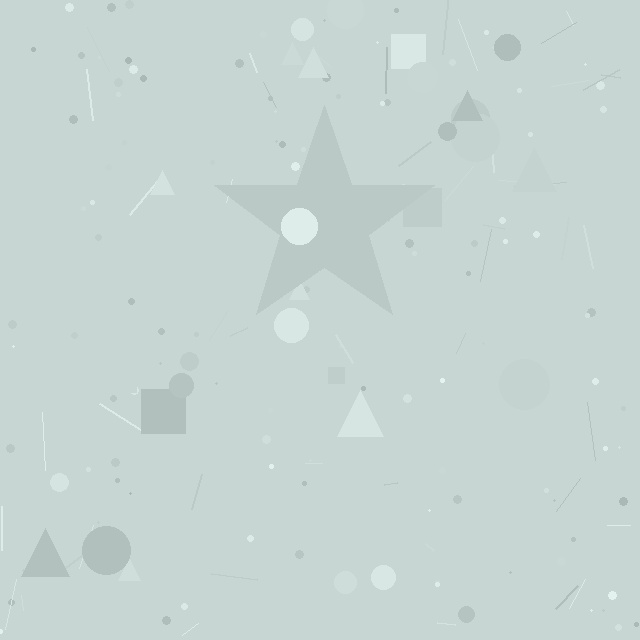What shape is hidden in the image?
A star is hidden in the image.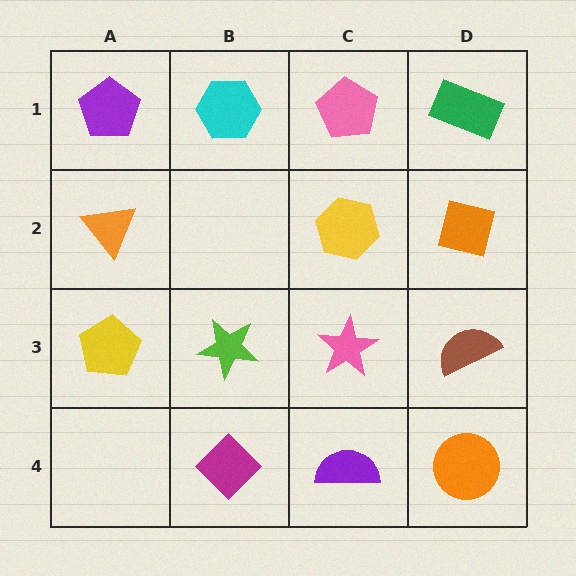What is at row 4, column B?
A magenta diamond.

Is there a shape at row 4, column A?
No, that cell is empty.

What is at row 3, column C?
A pink star.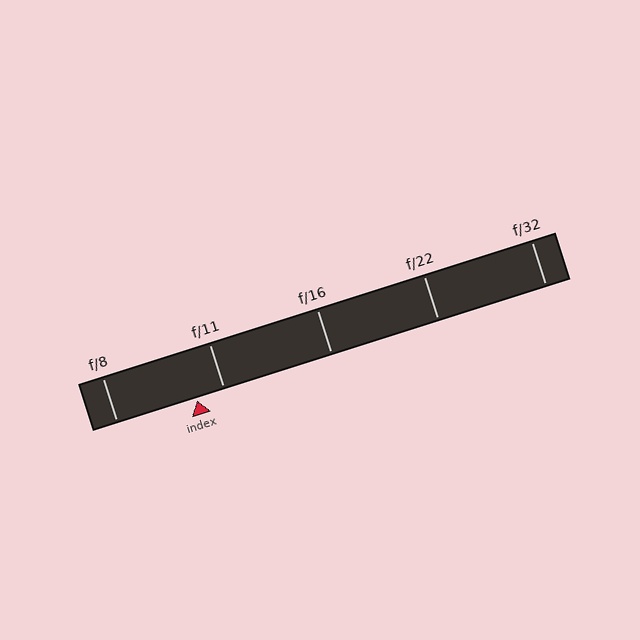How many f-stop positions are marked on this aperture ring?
There are 5 f-stop positions marked.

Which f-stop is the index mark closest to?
The index mark is closest to f/11.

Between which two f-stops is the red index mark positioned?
The index mark is between f/8 and f/11.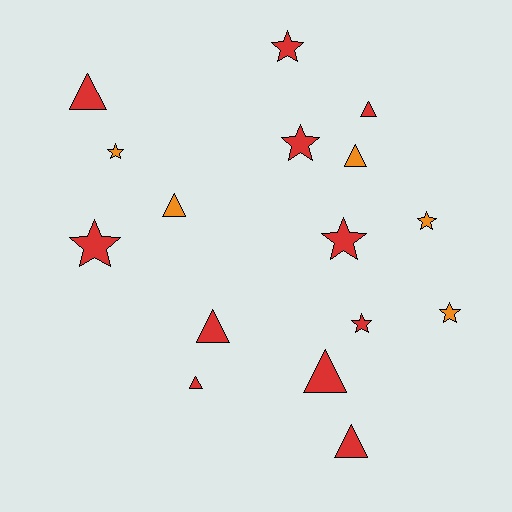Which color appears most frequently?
Red, with 11 objects.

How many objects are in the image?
There are 16 objects.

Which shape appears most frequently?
Triangle, with 8 objects.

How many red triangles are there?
There are 6 red triangles.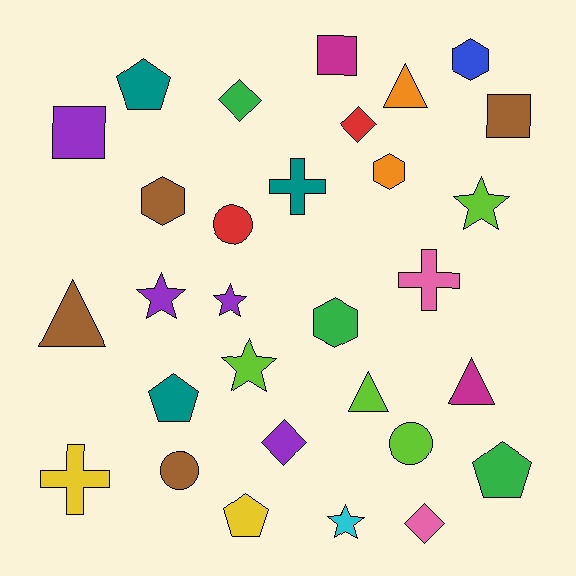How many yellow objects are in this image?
There are 2 yellow objects.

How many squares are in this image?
There are 3 squares.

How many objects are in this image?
There are 30 objects.